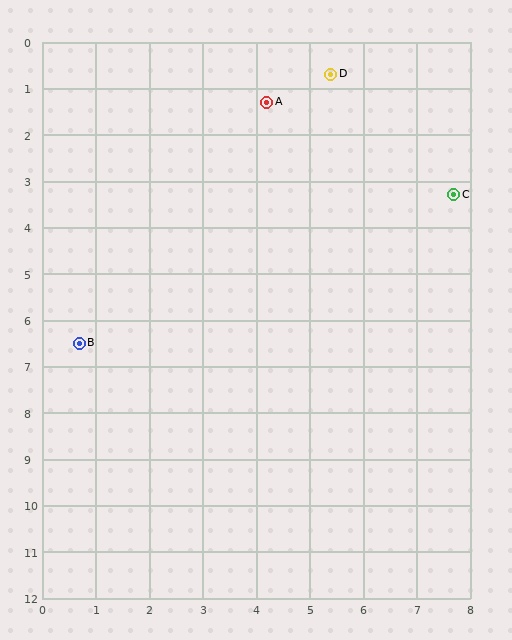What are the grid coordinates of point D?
Point D is at approximately (5.4, 0.7).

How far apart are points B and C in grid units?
Points B and C are about 7.7 grid units apart.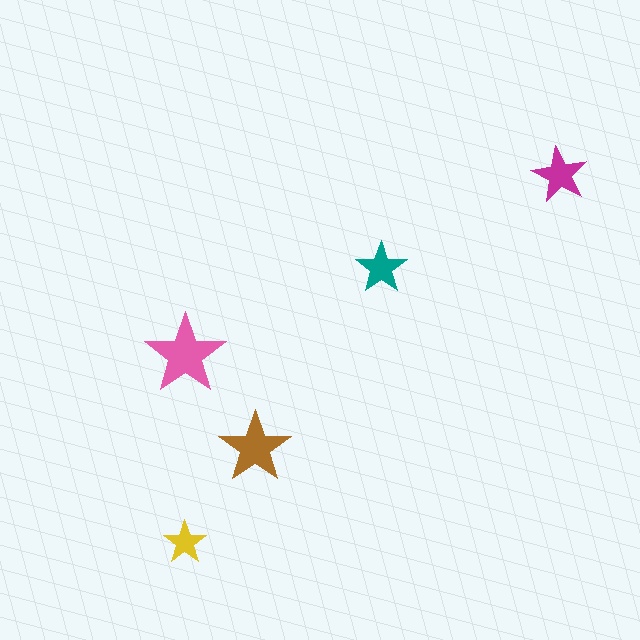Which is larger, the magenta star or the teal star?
The magenta one.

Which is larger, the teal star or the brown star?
The brown one.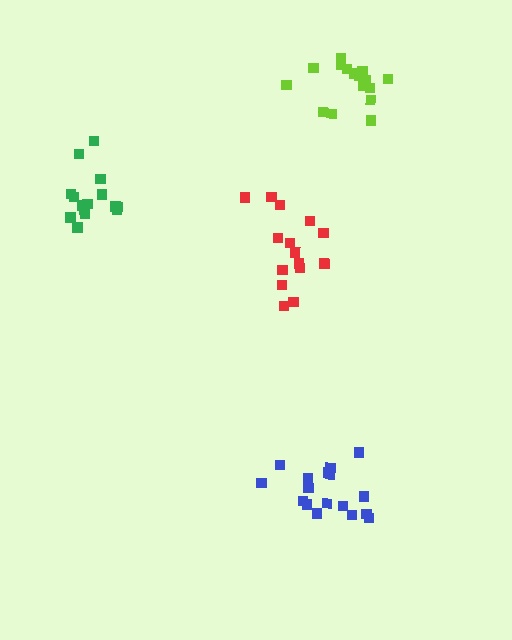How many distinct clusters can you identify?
There are 4 distinct clusters.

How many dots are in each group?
Group 1: 15 dots, Group 2: 16 dots, Group 3: 16 dots, Group 4: 17 dots (64 total).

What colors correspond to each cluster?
The clusters are colored: green, red, lime, blue.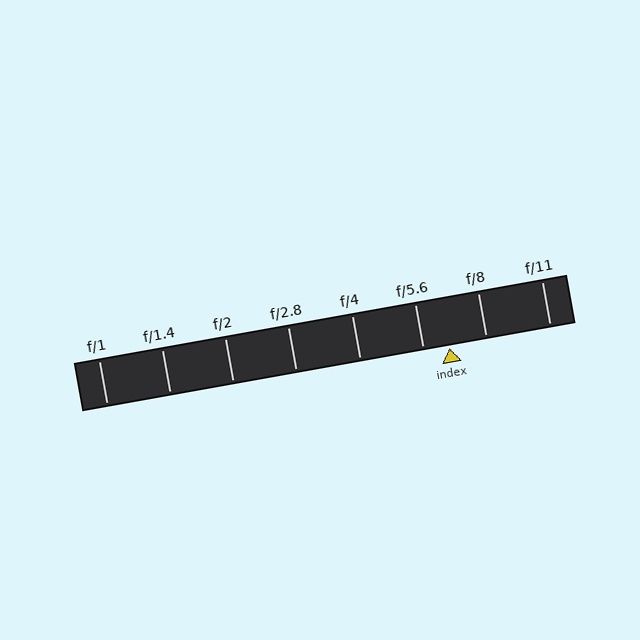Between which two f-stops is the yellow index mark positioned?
The index mark is between f/5.6 and f/8.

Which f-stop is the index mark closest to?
The index mark is closest to f/5.6.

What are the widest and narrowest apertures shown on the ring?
The widest aperture shown is f/1 and the narrowest is f/11.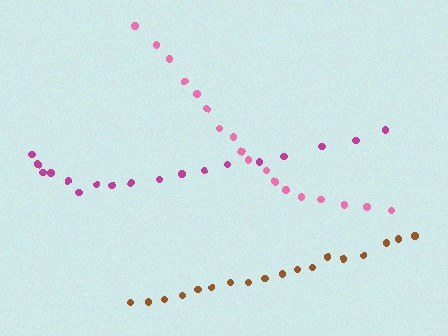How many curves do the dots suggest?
There are 3 distinct paths.